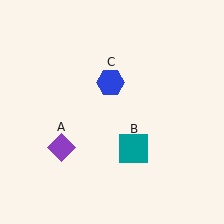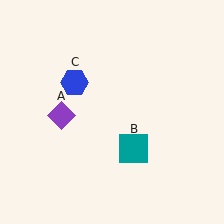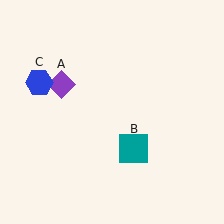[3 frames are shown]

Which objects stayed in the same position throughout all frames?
Teal square (object B) remained stationary.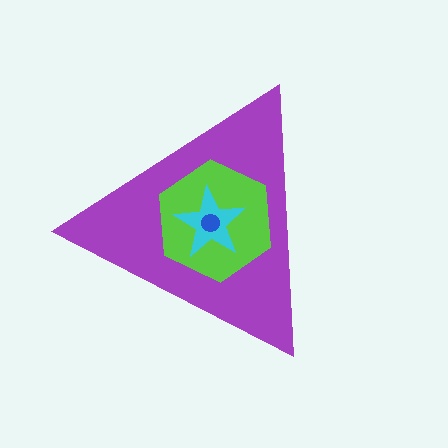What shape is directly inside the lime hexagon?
The cyan star.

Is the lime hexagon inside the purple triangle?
Yes.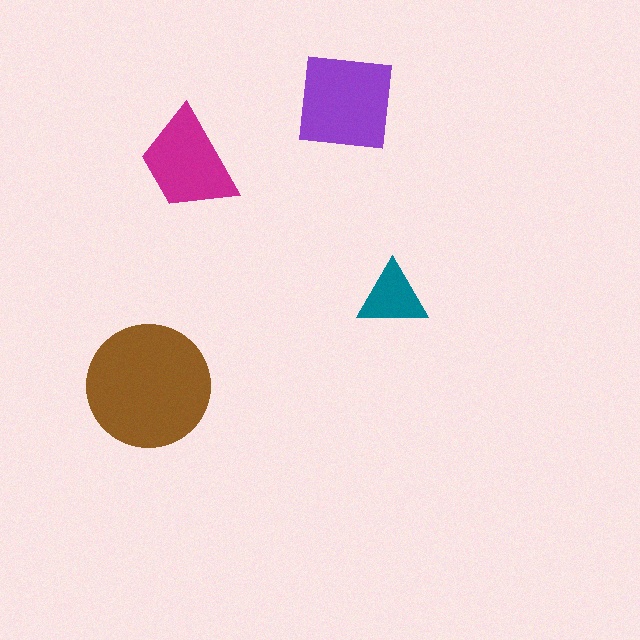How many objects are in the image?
There are 4 objects in the image.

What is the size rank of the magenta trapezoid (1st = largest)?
3rd.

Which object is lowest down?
The brown circle is bottommost.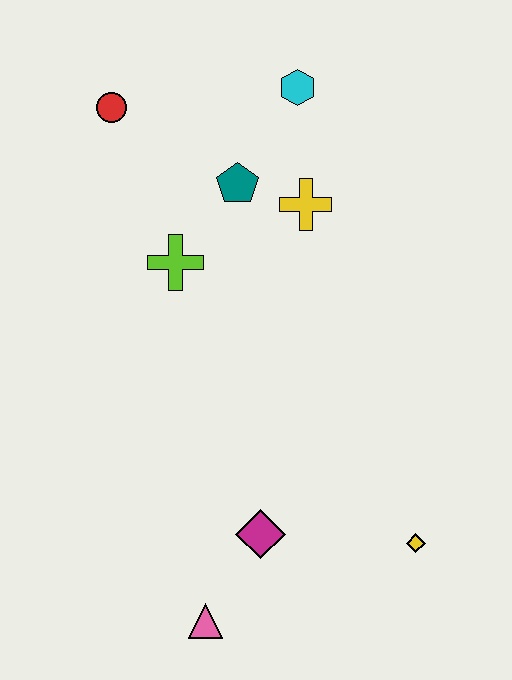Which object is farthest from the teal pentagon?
The pink triangle is farthest from the teal pentagon.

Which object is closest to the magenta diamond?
The pink triangle is closest to the magenta diamond.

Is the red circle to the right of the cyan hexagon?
No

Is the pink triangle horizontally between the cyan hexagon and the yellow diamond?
No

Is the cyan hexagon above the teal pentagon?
Yes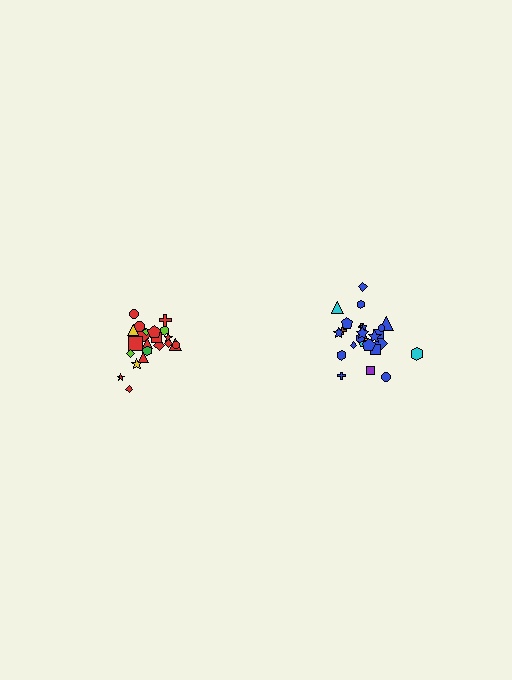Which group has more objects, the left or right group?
The right group.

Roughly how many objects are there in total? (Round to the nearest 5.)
Roughly 45 objects in total.